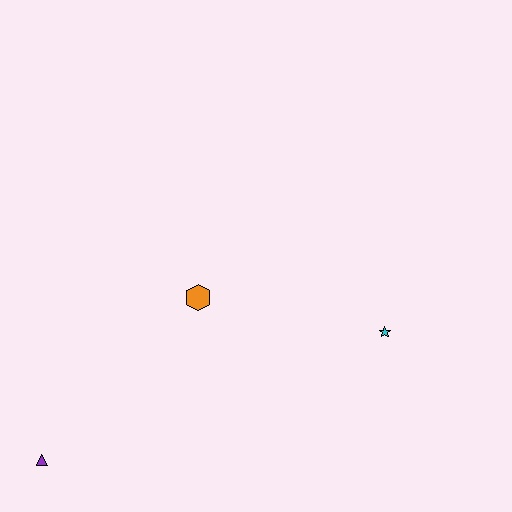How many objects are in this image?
There are 3 objects.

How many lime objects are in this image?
There are no lime objects.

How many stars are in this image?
There is 1 star.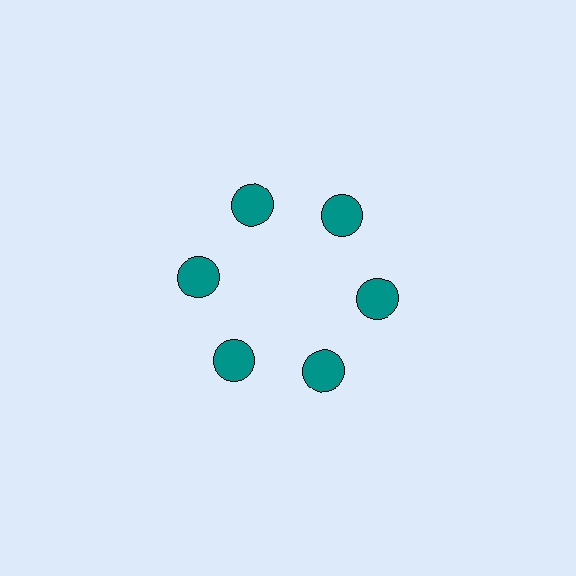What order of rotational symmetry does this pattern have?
This pattern has 6-fold rotational symmetry.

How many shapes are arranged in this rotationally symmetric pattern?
There are 6 shapes, arranged in 6 groups of 1.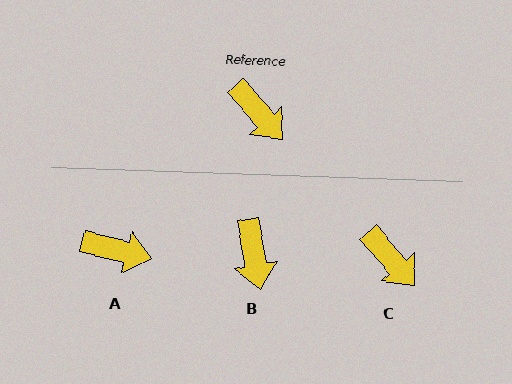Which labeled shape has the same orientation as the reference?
C.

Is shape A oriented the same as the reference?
No, it is off by about 35 degrees.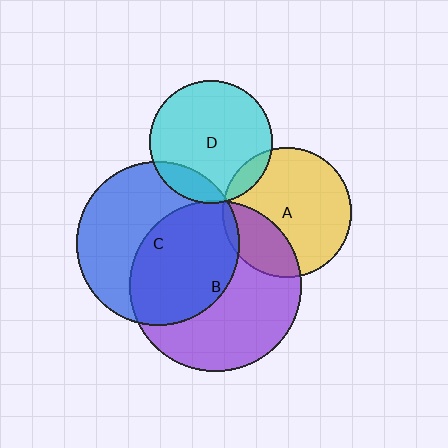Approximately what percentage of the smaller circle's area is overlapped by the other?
Approximately 10%.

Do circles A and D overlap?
Yes.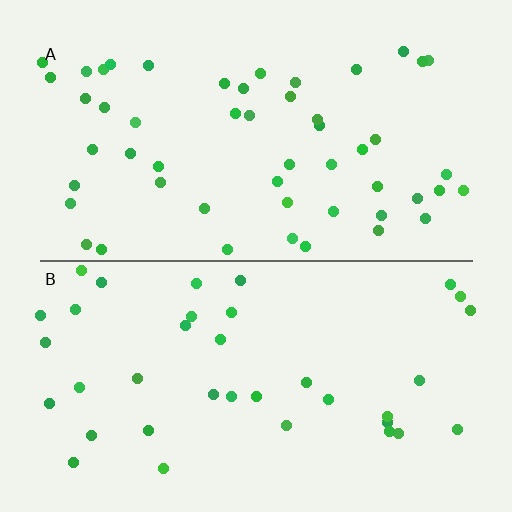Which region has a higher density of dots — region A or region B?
A (the top).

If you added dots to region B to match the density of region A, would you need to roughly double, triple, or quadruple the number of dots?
Approximately double.